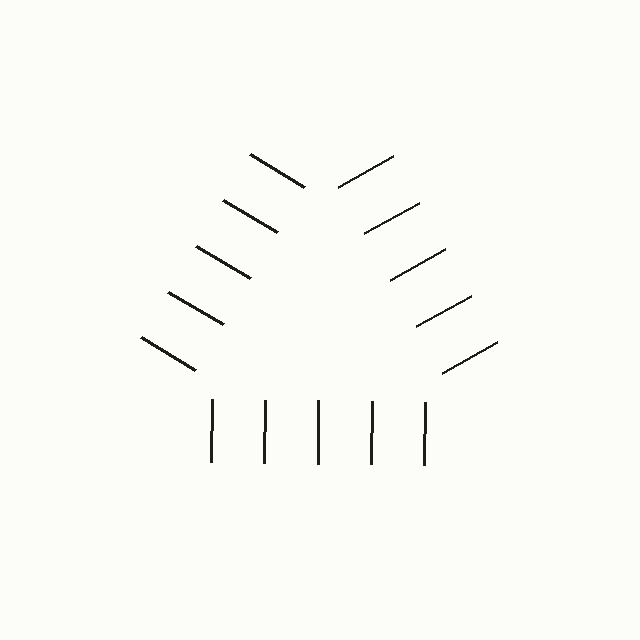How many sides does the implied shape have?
3 sides — the line-ends trace a triangle.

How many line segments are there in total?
15 — 5 along each of the 3 edges.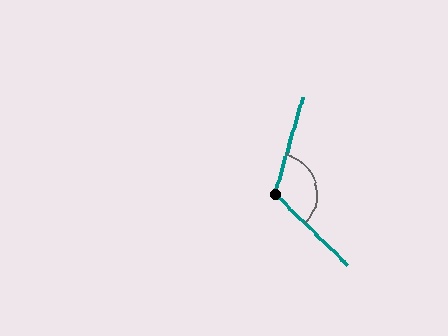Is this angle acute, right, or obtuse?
It is obtuse.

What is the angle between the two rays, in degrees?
Approximately 119 degrees.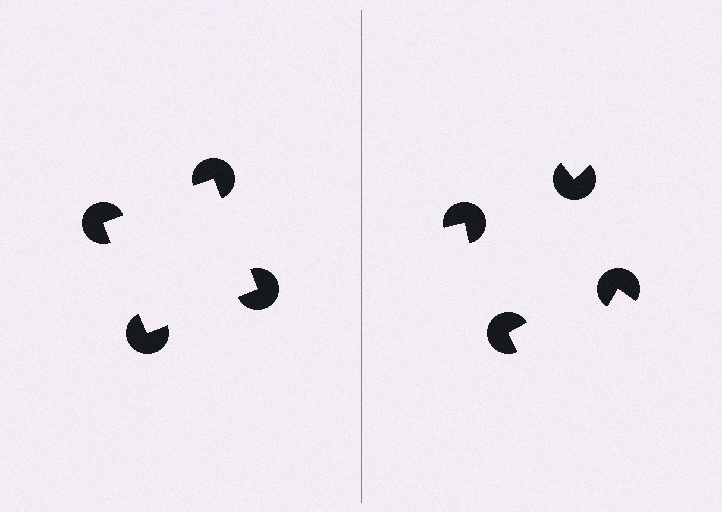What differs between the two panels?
The pac-man discs are positioned identically on both sides; only the wedge orientations differ. On the left they align to a square; on the right they are misaligned.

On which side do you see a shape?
An illusory square appears on the left side. On the right side the wedge cuts are rotated, so no coherent shape forms.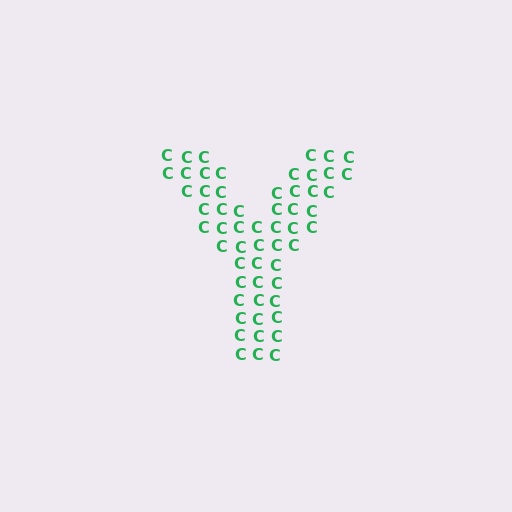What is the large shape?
The large shape is the letter Y.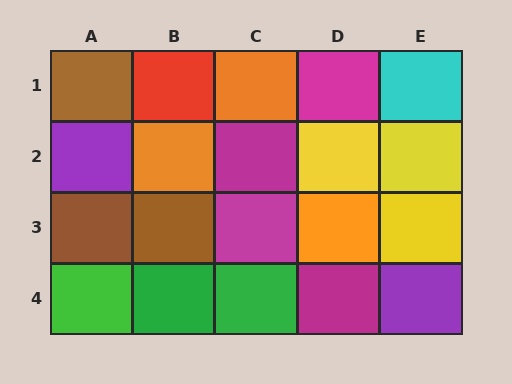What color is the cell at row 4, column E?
Purple.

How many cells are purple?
2 cells are purple.